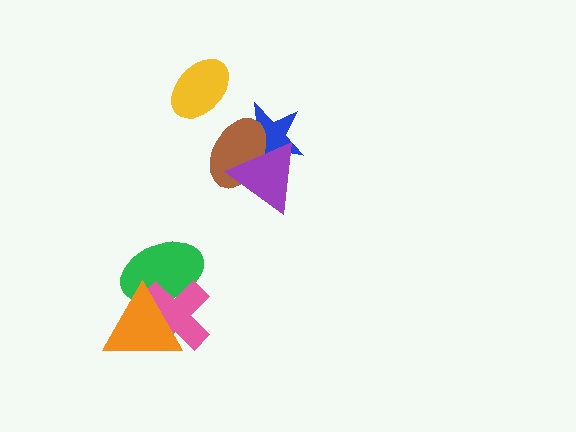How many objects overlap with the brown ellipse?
2 objects overlap with the brown ellipse.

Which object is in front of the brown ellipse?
The purple triangle is in front of the brown ellipse.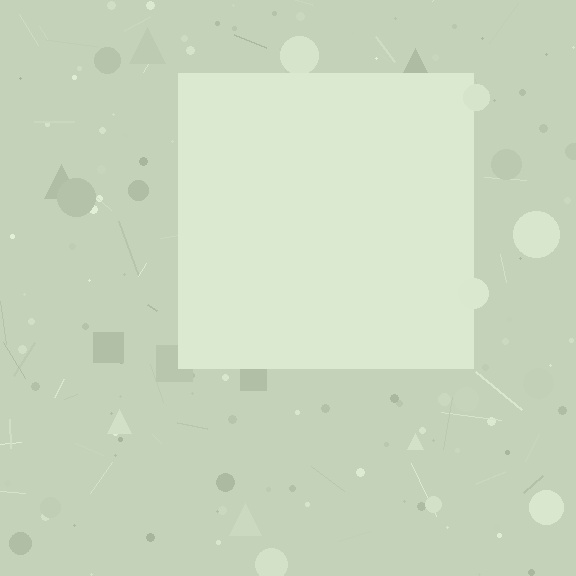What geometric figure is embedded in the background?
A square is embedded in the background.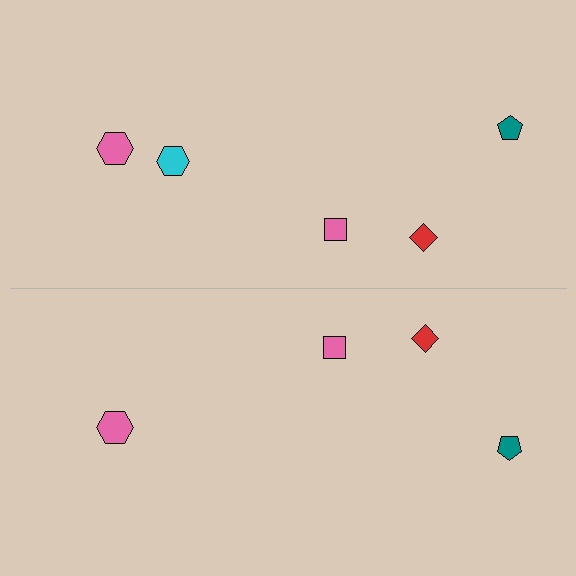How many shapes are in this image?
There are 9 shapes in this image.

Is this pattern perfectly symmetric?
No, the pattern is not perfectly symmetric. A cyan hexagon is missing from the bottom side.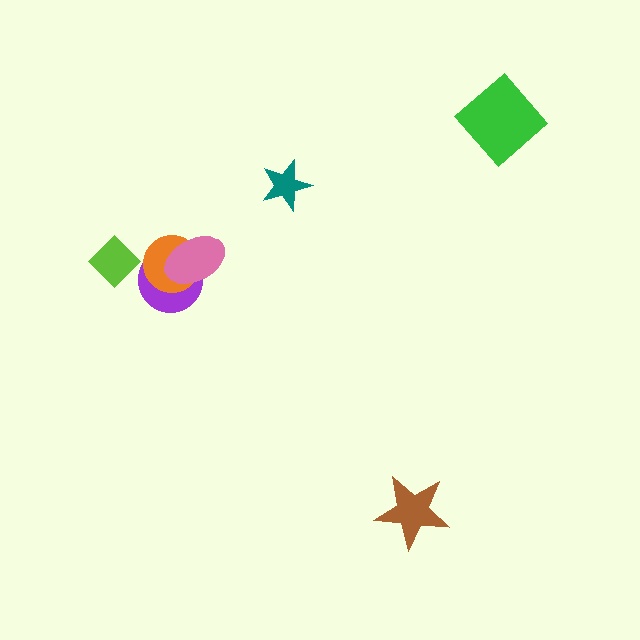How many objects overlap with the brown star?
0 objects overlap with the brown star.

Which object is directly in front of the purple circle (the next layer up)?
The orange circle is directly in front of the purple circle.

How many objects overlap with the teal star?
0 objects overlap with the teal star.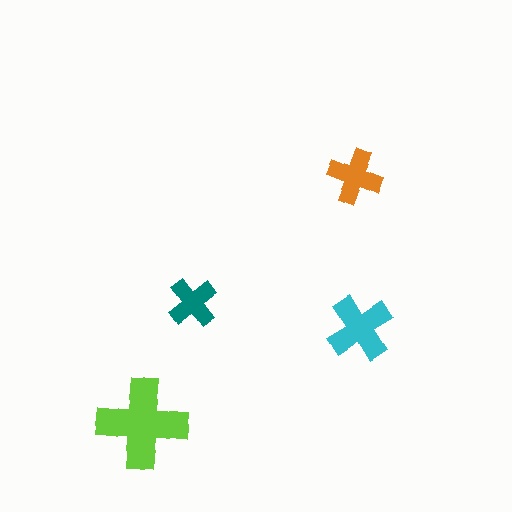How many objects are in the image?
There are 4 objects in the image.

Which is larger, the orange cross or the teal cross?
The orange one.